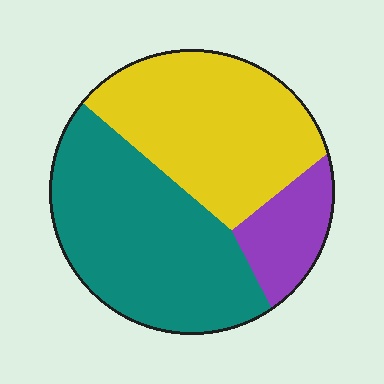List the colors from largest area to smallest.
From largest to smallest: teal, yellow, purple.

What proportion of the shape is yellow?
Yellow covers 40% of the shape.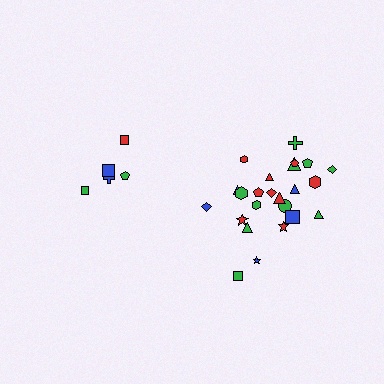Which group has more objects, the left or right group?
The right group.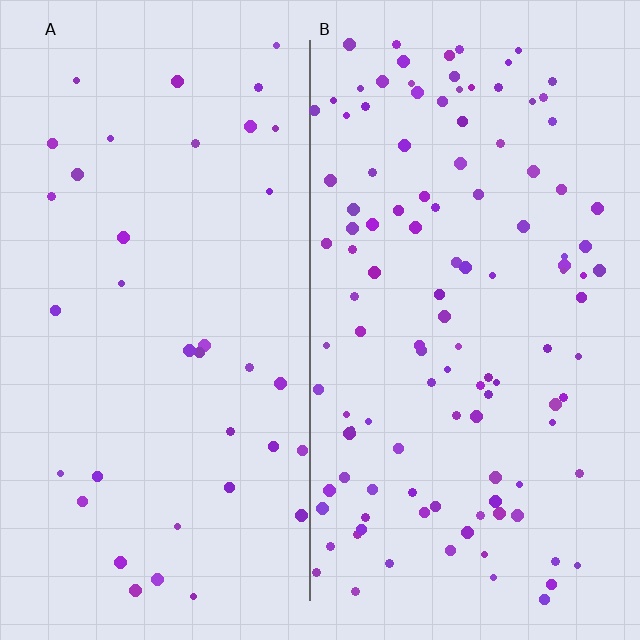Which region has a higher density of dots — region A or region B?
B (the right).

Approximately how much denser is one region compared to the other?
Approximately 3.1× — region B over region A.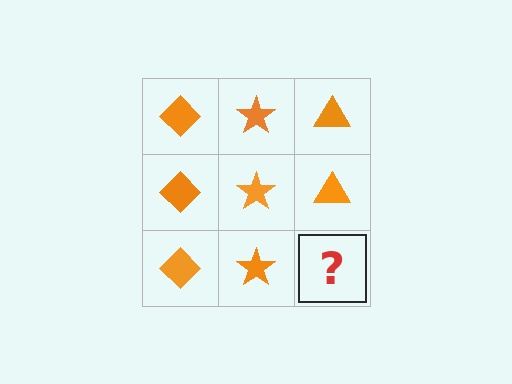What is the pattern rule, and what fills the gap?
The rule is that each column has a consistent shape. The gap should be filled with an orange triangle.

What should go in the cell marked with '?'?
The missing cell should contain an orange triangle.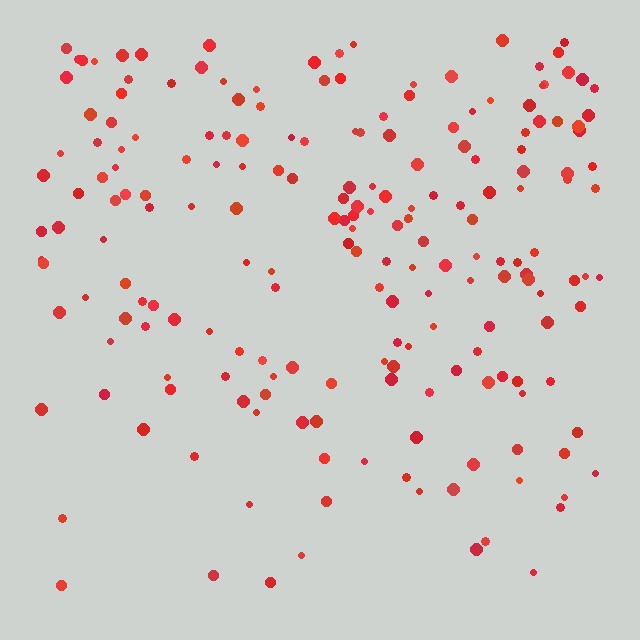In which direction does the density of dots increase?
From bottom to top, with the top side densest.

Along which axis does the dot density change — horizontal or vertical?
Vertical.